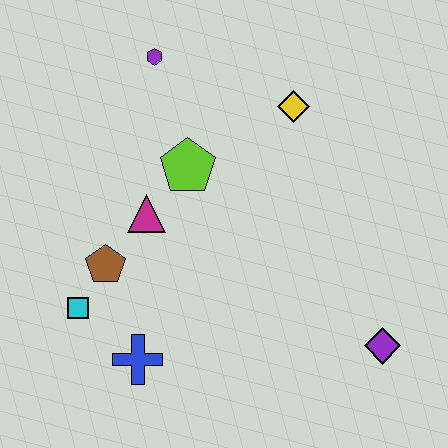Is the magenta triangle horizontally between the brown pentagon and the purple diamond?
Yes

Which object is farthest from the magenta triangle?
The purple diamond is farthest from the magenta triangle.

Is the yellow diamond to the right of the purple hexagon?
Yes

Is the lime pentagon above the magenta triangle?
Yes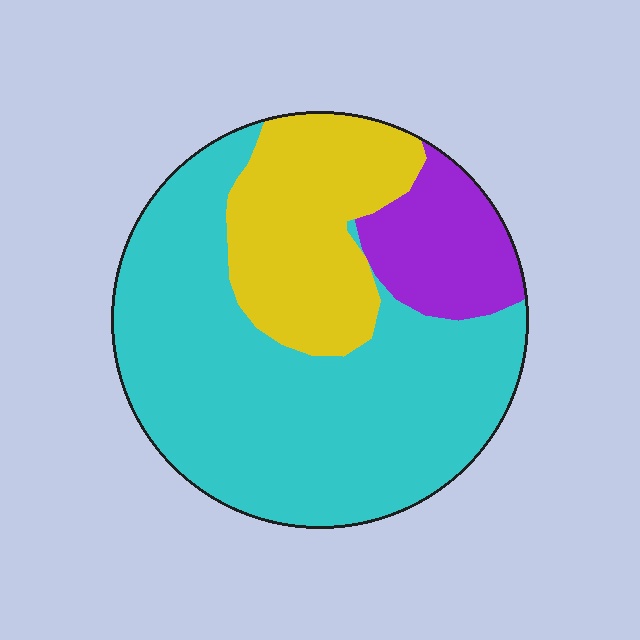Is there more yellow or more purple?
Yellow.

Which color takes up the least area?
Purple, at roughly 15%.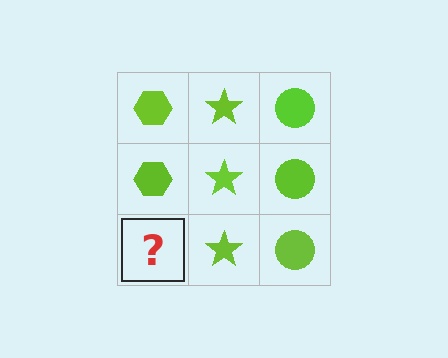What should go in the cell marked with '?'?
The missing cell should contain a lime hexagon.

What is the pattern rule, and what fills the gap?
The rule is that each column has a consistent shape. The gap should be filled with a lime hexagon.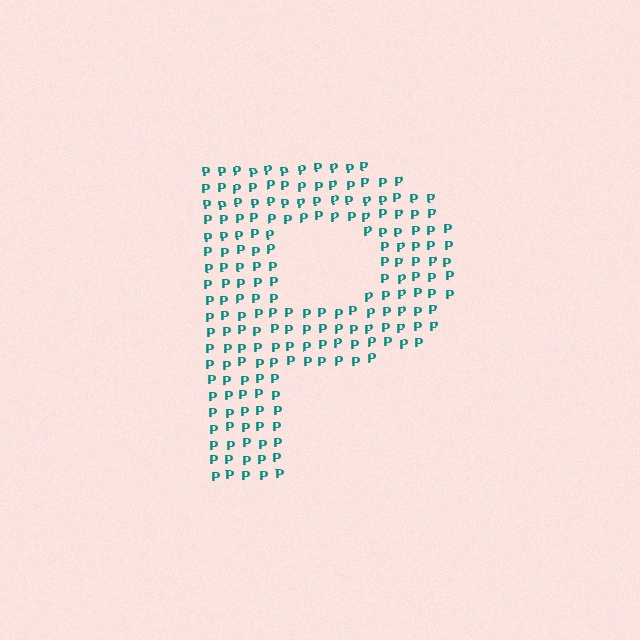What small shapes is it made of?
It is made of small letter P's.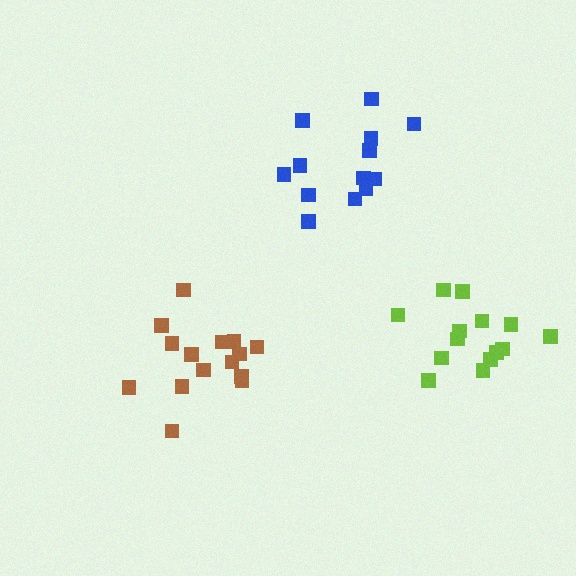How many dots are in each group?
Group 1: 14 dots, Group 2: 15 dots, Group 3: 13 dots (42 total).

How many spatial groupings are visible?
There are 3 spatial groupings.